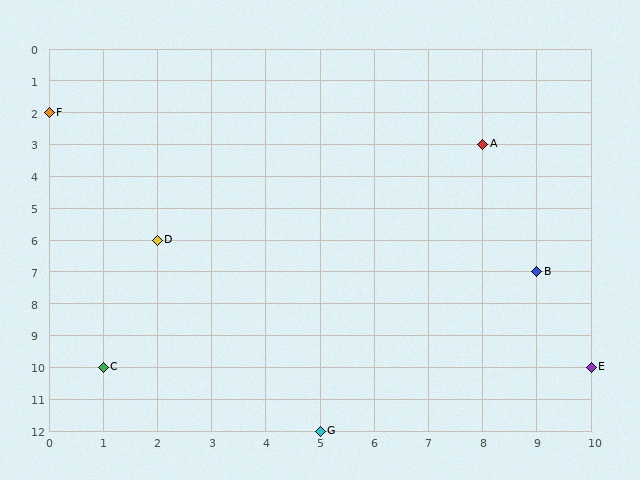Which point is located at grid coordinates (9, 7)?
Point B is at (9, 7).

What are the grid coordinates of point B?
Point B is at grid coordinates (9, 7).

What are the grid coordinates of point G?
Point G is at grid coordinates (5, 12).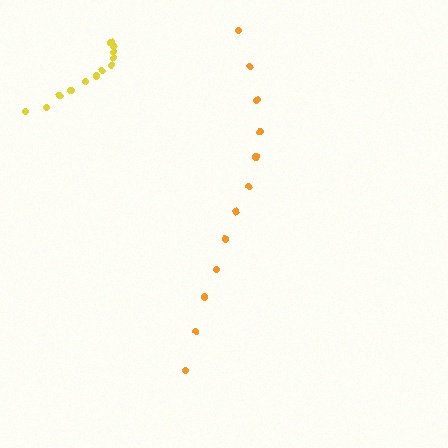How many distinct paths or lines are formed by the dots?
There are 2 distinct paths.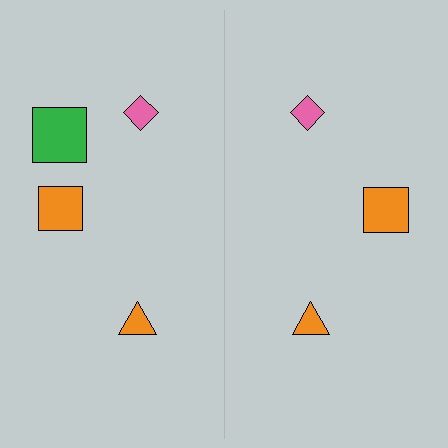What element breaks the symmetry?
A green square is missing from the right side.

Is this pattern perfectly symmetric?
No, the pattern is not perfectly symmetric. A green square is missing from the right side.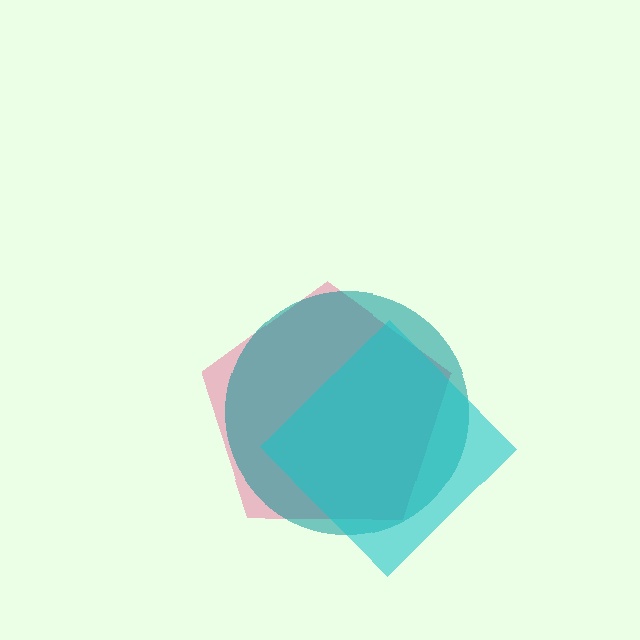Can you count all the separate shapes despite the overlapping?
Yes, there are 3 separate shapes.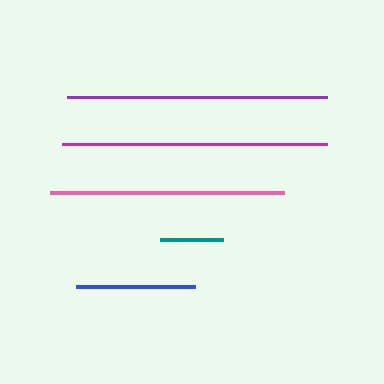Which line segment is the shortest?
The teal line is the shortest at approximately 63 pixels.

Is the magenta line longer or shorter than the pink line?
The magenta line is longer than the pink line.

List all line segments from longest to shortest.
From longest to shortest: magenta, purple, pink, blue, teal.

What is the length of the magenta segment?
The magenta segment is approximately 265 pixels long.